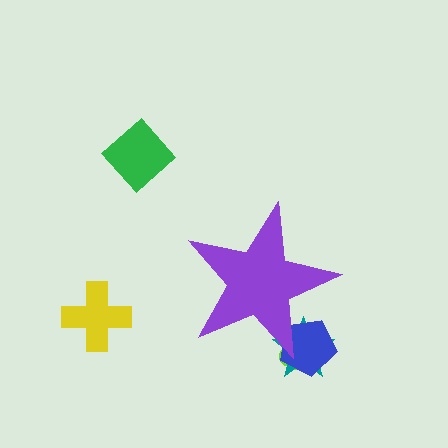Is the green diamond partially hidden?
No, the green diamond is fully visible.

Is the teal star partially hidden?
Yes, the teal star is partially hidden behind the purple star.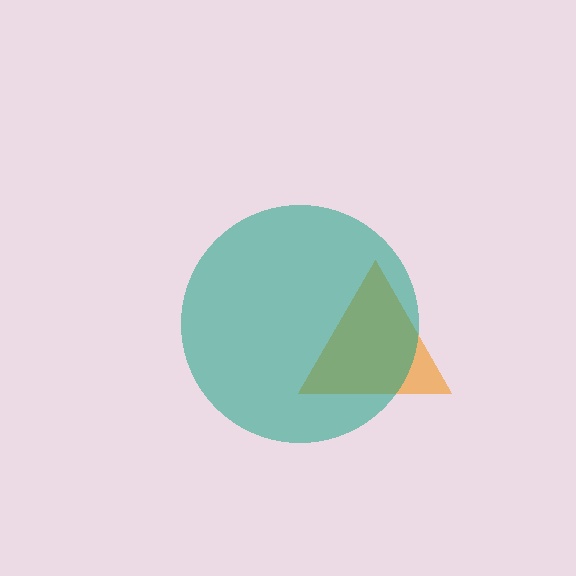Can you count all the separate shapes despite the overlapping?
Yes, there are 2 separate shapes.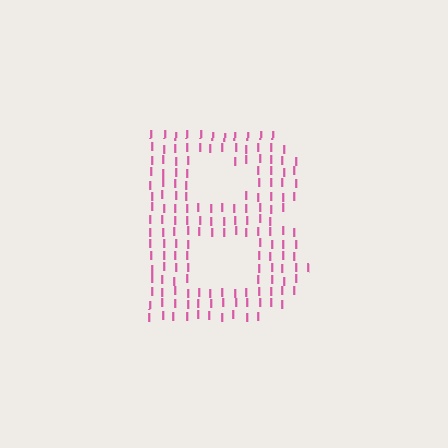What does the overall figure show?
The overall figure shows the letter B.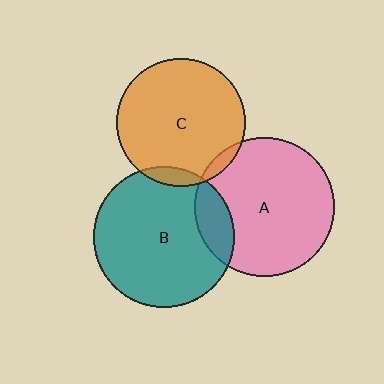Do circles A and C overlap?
Yes.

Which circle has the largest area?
Circle B (teal).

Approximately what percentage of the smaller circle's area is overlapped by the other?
Approximately 5%.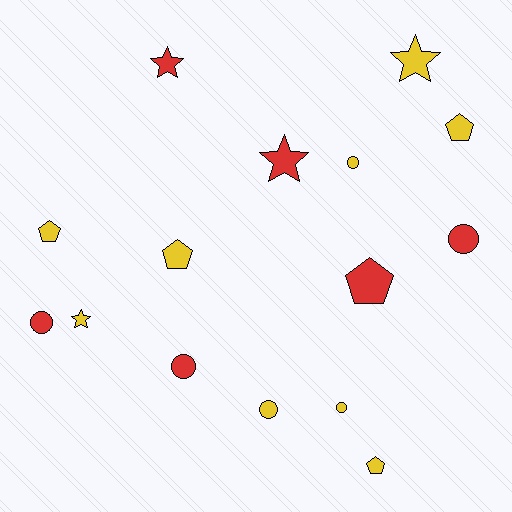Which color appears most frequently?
Yellow, with 9 objects.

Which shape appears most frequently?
Circle, with 6 objects.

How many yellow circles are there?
There are 3 yellow circles.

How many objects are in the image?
There are 15 objects.